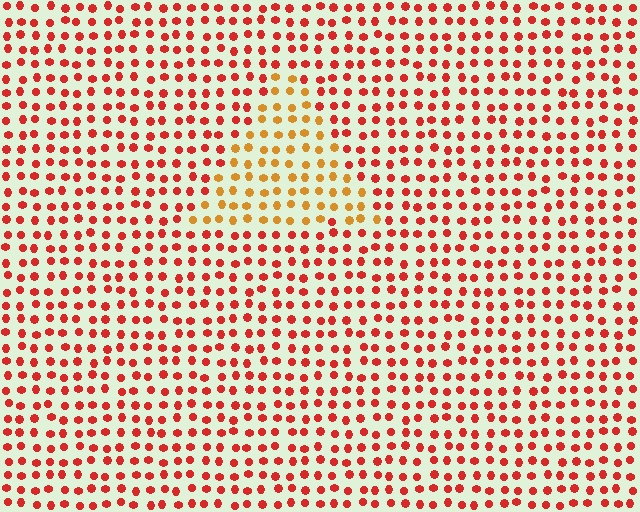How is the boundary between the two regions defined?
The boundary is defined purely by a slight shift in hue (about 36 degrees). Spacing, size, and orientation are identical on both sides.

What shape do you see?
I see a triangle.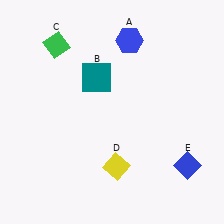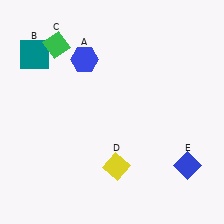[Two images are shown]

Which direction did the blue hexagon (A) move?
The blue hexagon (A) moved left.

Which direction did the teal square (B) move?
The teal square (B) moved left.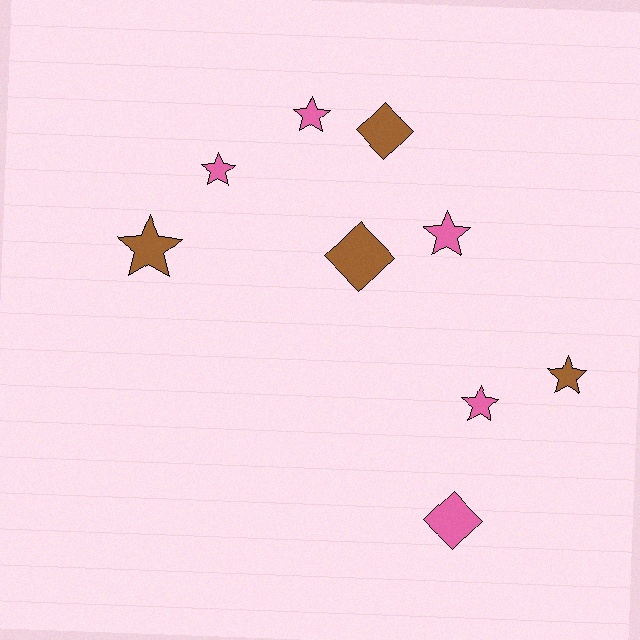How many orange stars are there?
There are no orange stars.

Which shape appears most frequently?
Star, with 6 objects.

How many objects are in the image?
There are 9 objects.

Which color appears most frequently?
Pink, with 5 objects.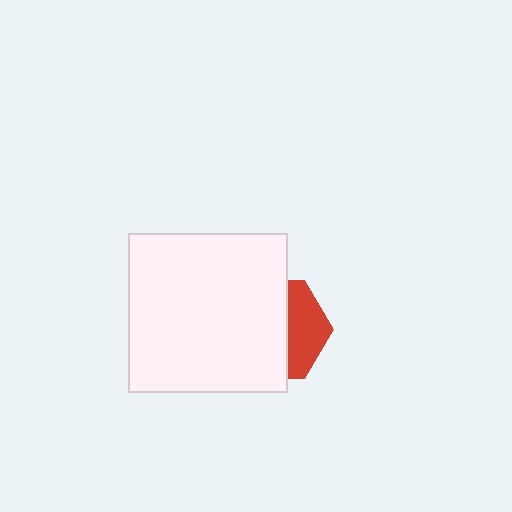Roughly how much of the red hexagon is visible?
A small part of it is visible (roughly 37%).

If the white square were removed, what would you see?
You would see the complete red hexagon.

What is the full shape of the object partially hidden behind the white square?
The partially hidden object is a red hexagon.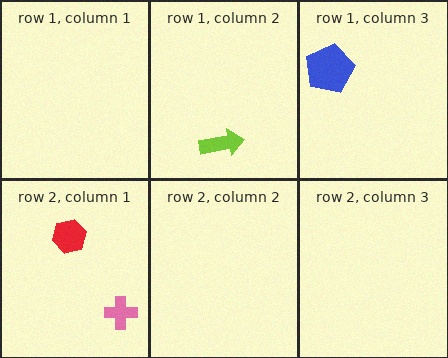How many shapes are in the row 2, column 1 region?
2.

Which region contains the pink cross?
The row 2, column 1 region.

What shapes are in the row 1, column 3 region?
The blue pentagon.